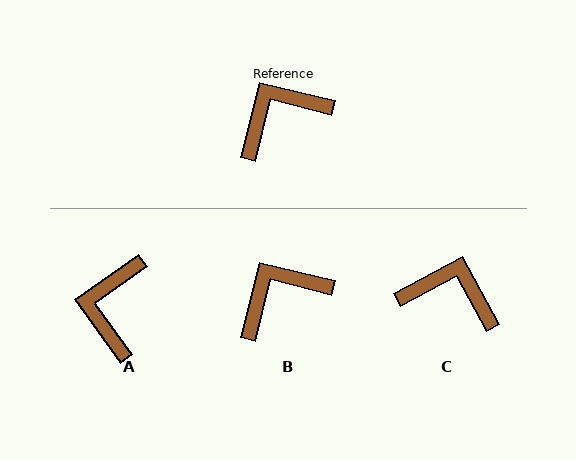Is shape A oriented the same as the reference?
No, it is off by about 49 degrees.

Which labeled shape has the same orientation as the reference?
B.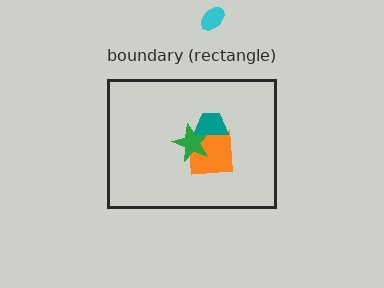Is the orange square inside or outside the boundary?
Inside.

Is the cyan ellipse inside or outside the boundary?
Outside.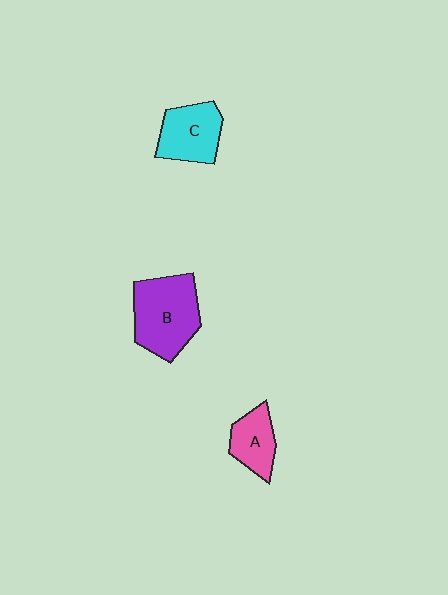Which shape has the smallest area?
Shape A (pink).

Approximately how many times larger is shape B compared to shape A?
Approximately 1.9 times.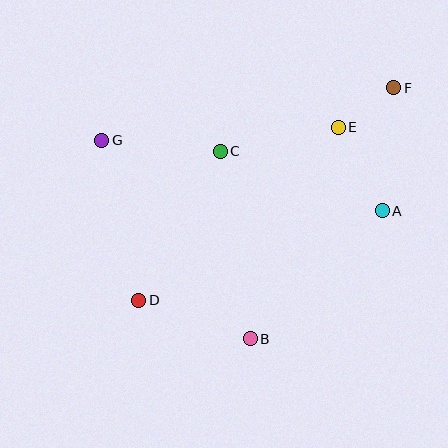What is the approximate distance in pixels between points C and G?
The distance between C and G is approximately 119 pixels.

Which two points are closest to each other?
Points E and F are closest to each other.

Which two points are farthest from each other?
Points D and F are farthest from each other.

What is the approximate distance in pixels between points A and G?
The distance between A and G is approximately 289 pixels.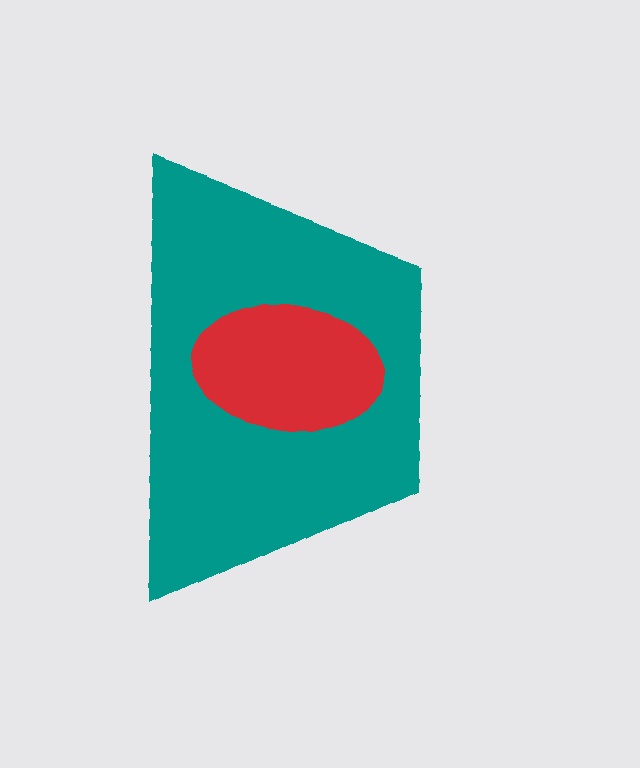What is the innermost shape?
The red ellipse.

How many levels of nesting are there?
2.